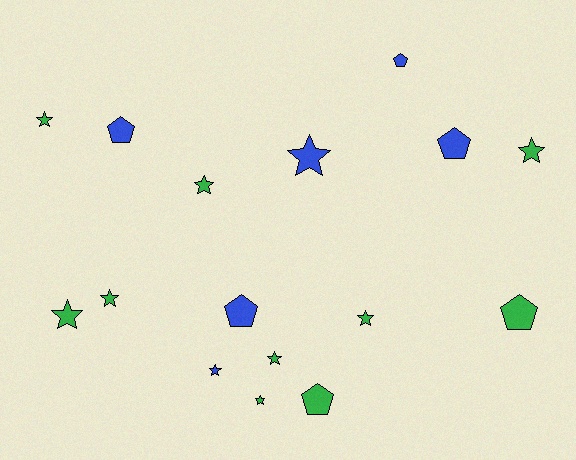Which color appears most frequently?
Green, with 10 objects.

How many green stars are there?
There are 8 green stars.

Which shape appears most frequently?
Star, with 10 objects.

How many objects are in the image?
There are 16 objects.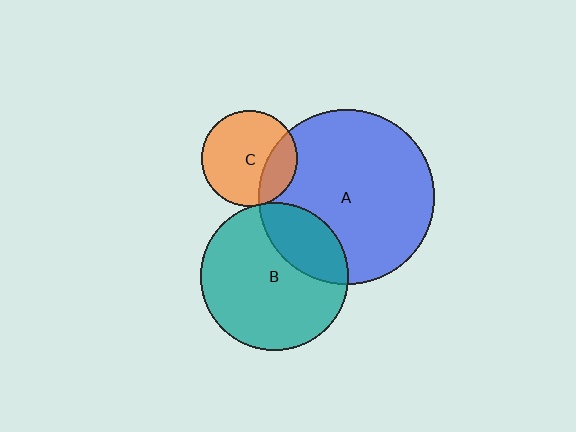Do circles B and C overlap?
Yes.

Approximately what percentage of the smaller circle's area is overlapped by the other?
Approximately 5%.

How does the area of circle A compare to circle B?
Approximately 1.4 times.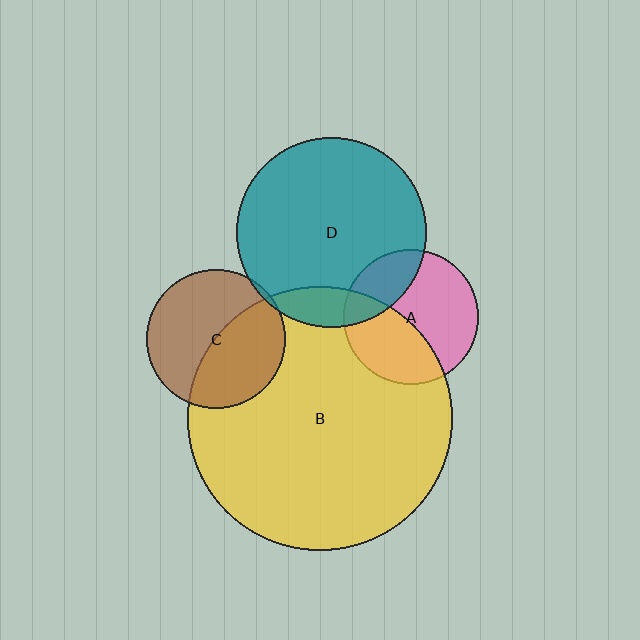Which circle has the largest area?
Circle B (yellow).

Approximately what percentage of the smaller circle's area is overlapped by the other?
Approximately 45%.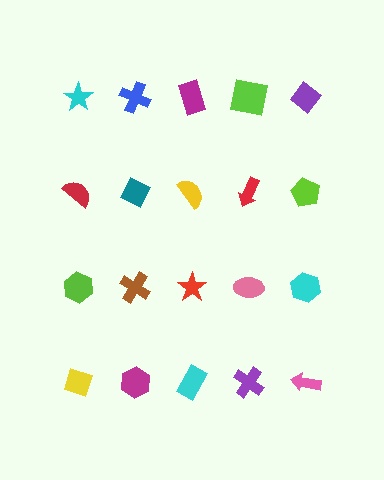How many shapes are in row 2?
5 shapes.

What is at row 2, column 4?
A red arrow.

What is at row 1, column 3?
A magenta rectangle.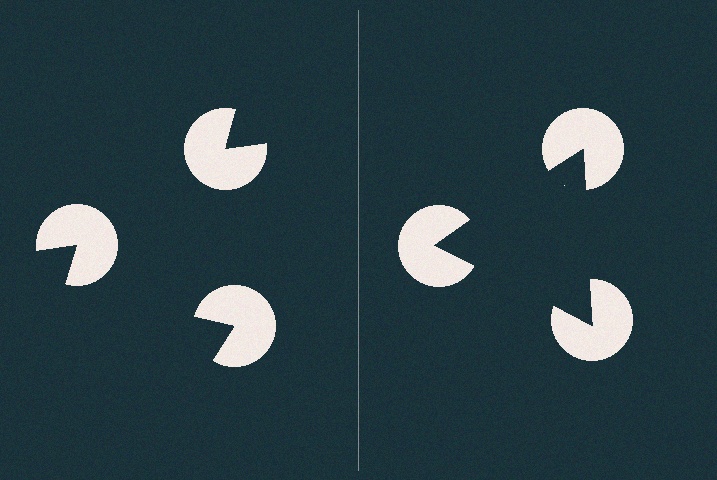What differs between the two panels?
The pac-man discs are positioned identically on both sides; only the wedge orientations differ. On the right they align to a triangle; on the left they are misaligned.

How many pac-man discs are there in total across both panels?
6 — 3 on each side.